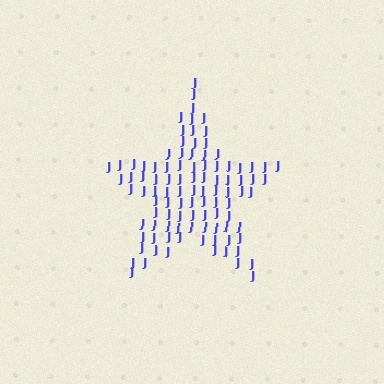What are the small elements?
The small elements are letter J's.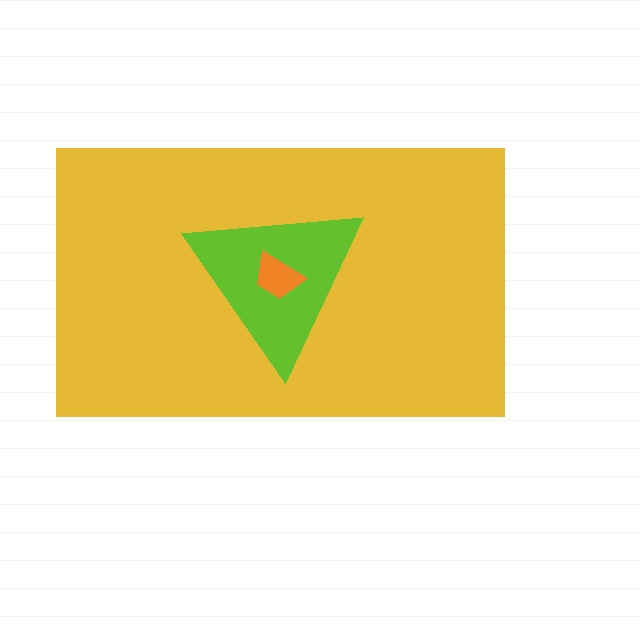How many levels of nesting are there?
3.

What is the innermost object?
The orange trapezoid.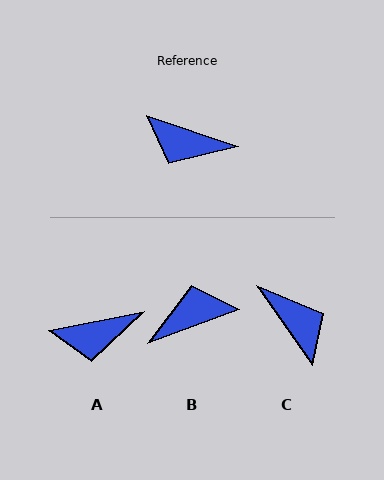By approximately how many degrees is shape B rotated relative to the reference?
Approximately 141 degrees clockwise.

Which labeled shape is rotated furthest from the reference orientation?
C, about 144 degrees away.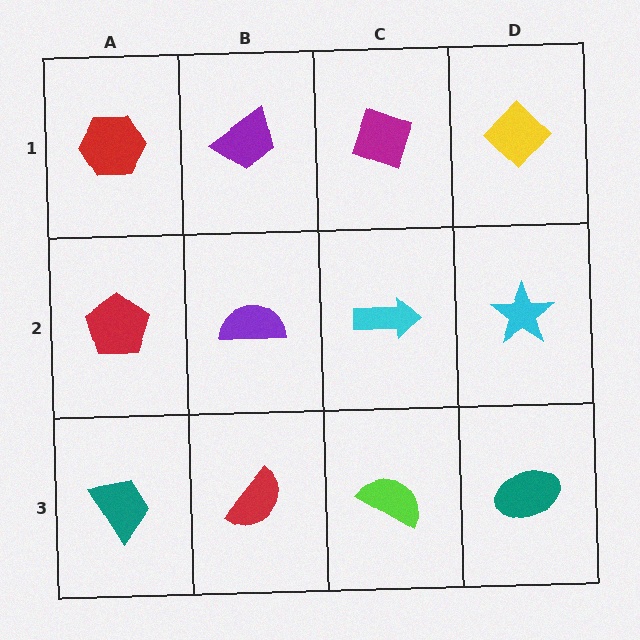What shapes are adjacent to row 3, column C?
A cyan arrow (row 2, column C), a red semicircle (row 3, column B), a teal ellipse (row 3, column D).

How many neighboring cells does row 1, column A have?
2.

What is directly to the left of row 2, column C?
A purple semicircle.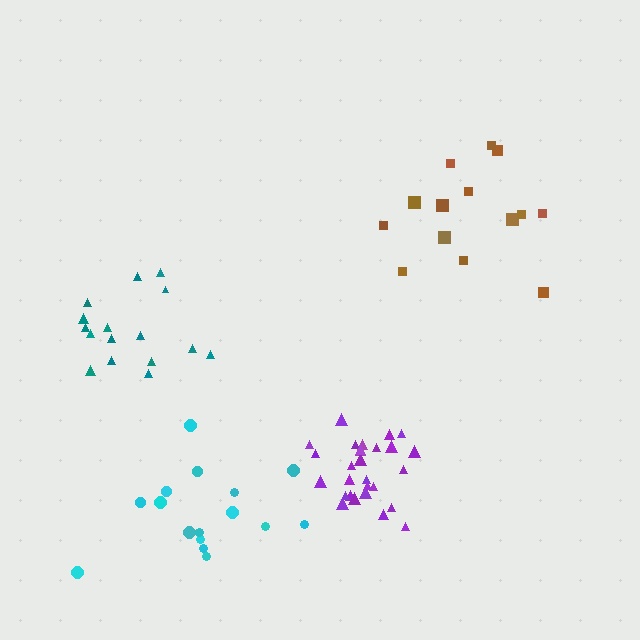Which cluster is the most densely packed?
Purple.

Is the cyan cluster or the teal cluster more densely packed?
Teal.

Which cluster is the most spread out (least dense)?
Cyan.